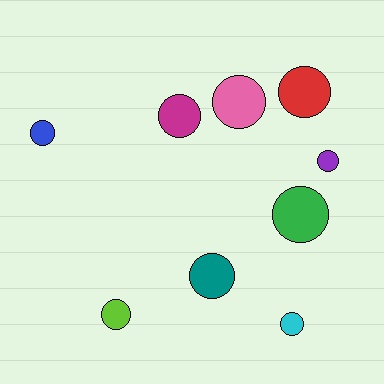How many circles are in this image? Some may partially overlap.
There are 9 circles.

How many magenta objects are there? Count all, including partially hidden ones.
There is 1 magenta object.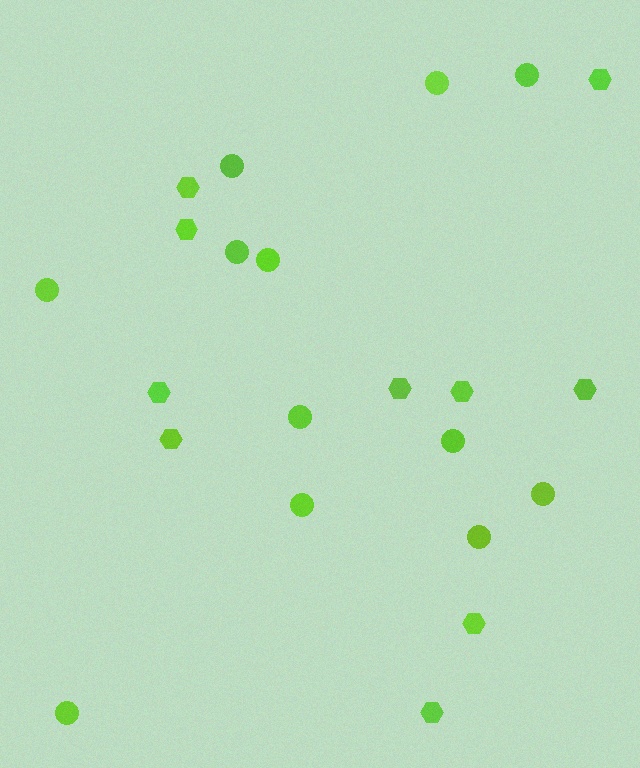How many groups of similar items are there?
There are 2 groups: one group of circles (12) and one group of hexagons (10).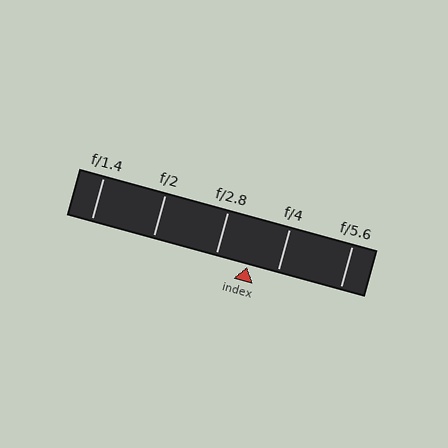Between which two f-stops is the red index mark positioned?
The index mark is between f/2.8 and f/4.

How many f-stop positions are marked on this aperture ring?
There are 5 f-stop positions marked.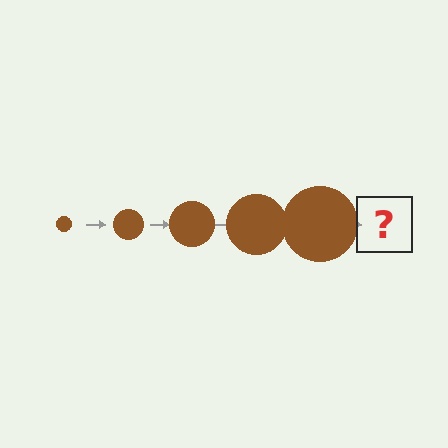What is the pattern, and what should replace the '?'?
The pattern is that the circle gets progressively larger each step. The '?' should be a brown circle, larger than the previous one.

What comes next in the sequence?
The next element should be a brown circle, larger than the previous one.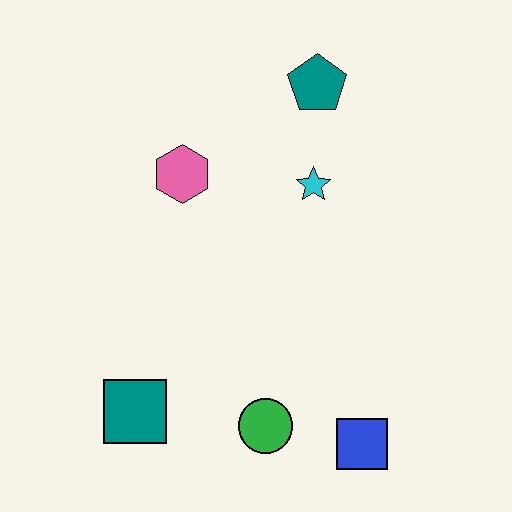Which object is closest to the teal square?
The green circle is closest to the teal square.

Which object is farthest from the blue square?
The teal pentagon is farthest from the blue square.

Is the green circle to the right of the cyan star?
No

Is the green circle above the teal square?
No